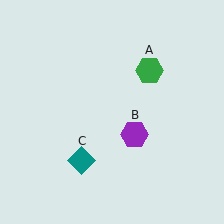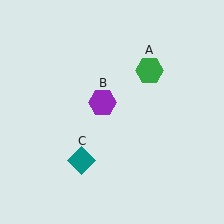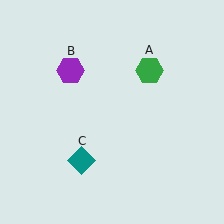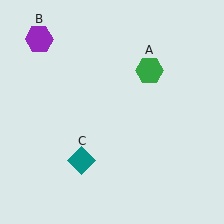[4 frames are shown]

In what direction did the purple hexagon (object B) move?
The purple hexagon (object B) moved up and to the left.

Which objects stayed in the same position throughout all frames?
Green hexagon (object A) and teal diamond (object C) remained stationary.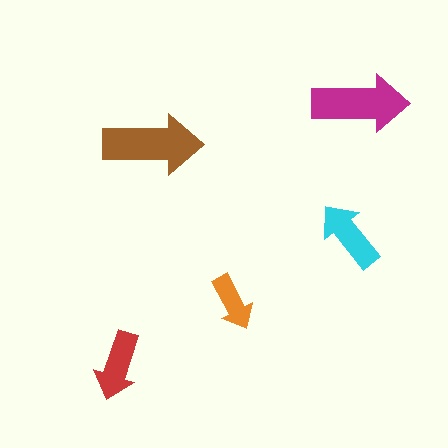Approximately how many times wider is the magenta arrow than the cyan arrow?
About 1.5 times wider.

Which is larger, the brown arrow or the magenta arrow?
The brown one.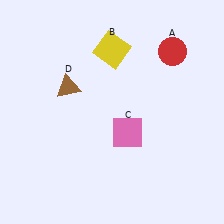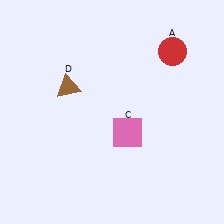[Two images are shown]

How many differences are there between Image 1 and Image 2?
There is 1 difference between the two images.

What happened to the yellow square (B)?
The yellow square (B) was removed in Image 2. It was in the top-right area of Image 1.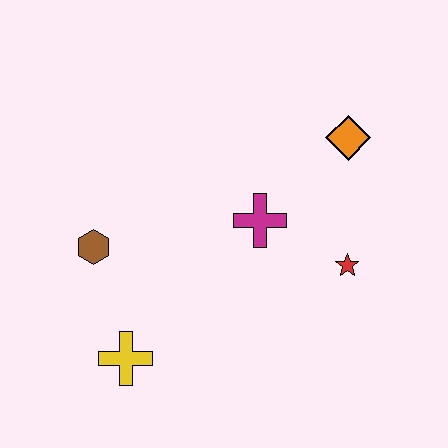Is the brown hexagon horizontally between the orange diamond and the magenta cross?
No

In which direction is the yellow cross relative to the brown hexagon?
The yellow cross is below the brown hexagon.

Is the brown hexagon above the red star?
Yes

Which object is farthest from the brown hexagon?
The orange diamond is farthest from the brown hexagon.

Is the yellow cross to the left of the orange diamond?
Yes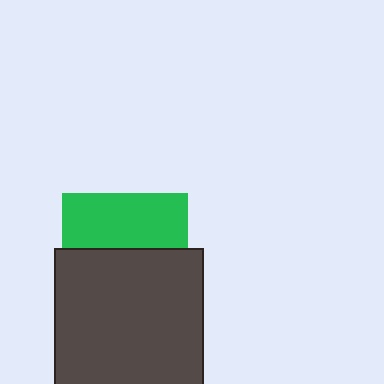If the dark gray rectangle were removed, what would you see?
You would see the complete green square.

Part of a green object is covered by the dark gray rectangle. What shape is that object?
It is a square.